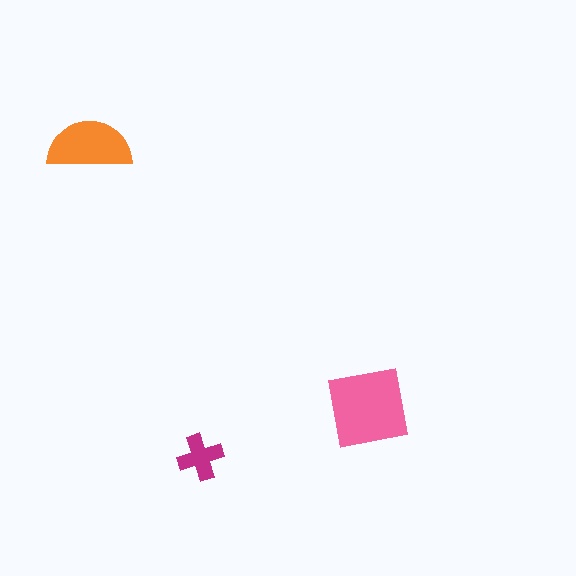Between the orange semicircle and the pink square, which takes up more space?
The pink square.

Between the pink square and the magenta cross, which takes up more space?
The pink square.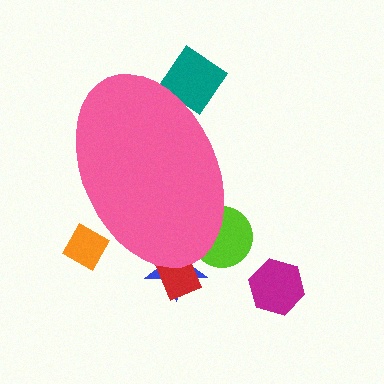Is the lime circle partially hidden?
Yes, the lime circle is partially hidden behind the pink ellipse.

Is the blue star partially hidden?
Yes, the blue star is partially hidden behind the pink ellipse.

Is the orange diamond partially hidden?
Yes, the orange diamond is partially hidden behind the pink ellipse.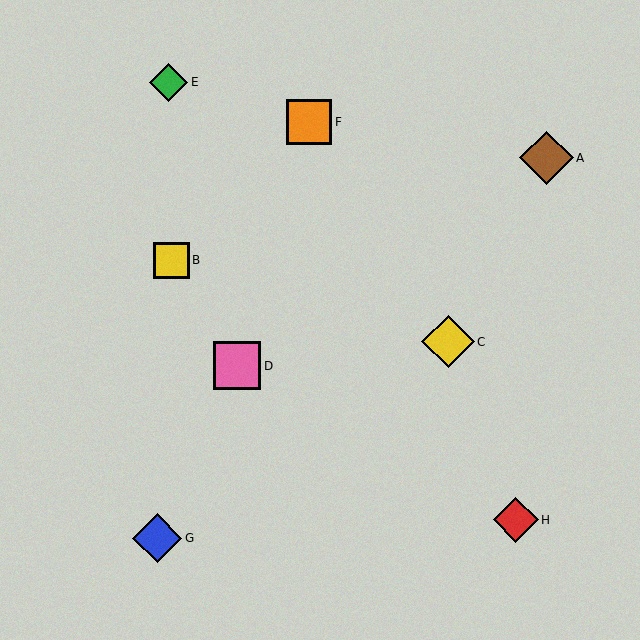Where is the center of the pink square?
The center of the pink square is at (237, 366).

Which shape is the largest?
The brown diamond (labeled A) is the largest.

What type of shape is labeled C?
Shape C is a yellow diamond.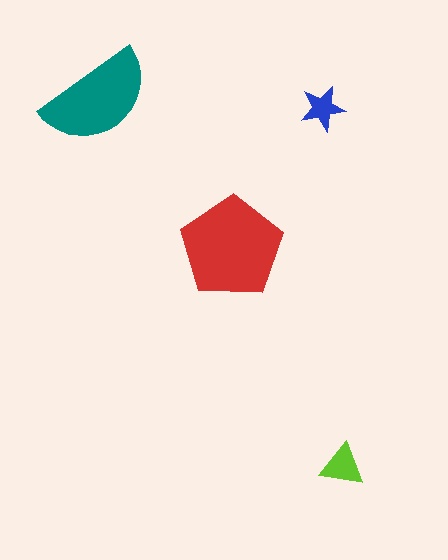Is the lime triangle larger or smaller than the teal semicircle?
Smaller.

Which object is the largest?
The red pentagon.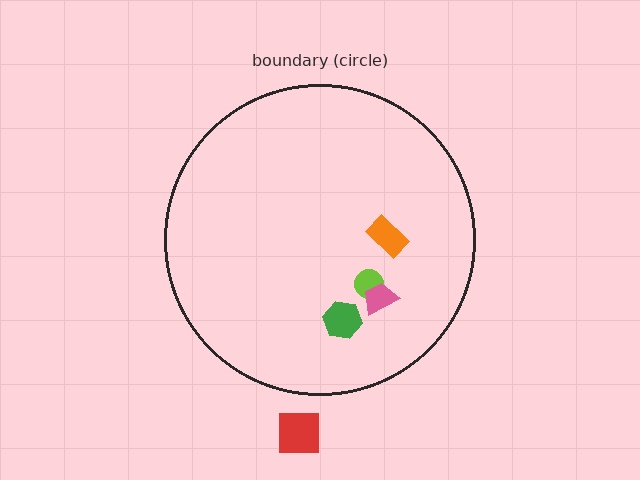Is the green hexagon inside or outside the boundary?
Inside.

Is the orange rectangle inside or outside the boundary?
Inside.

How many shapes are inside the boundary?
4 inside, 1 outside.